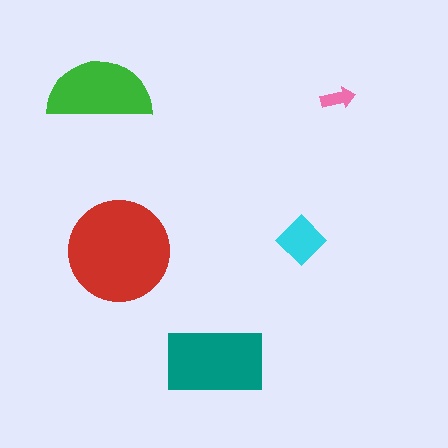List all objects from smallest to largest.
The pink arrow, the cyan diamond, the green semicircle, the teal rectangle, the red circle.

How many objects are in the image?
There are 5 objects in the image.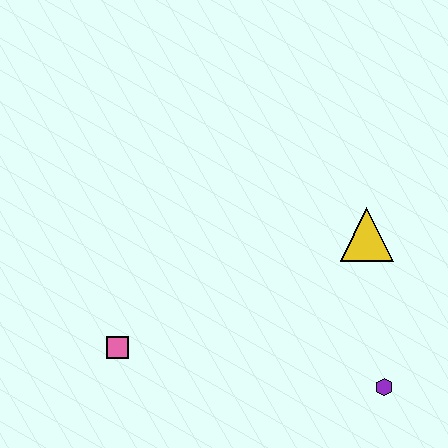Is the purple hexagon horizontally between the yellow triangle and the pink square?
No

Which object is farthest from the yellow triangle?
The pink square is farthest from the yellow triangle.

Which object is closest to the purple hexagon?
The yellow triangle is closest to the purple hexagon.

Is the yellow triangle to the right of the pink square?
Yes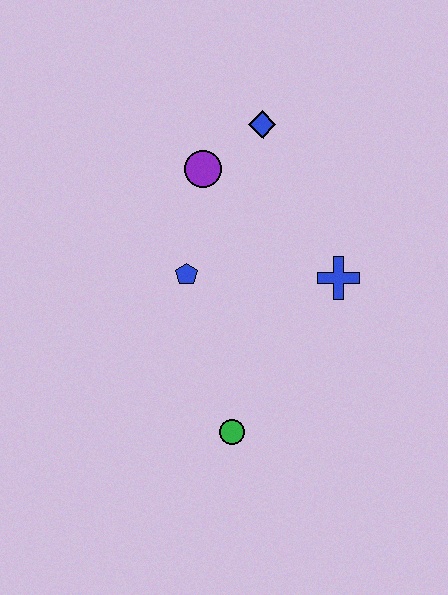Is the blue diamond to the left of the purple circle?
No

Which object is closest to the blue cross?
The blue pentagon is closest to the blue cross.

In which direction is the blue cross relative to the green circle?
The blue cross is above the green circle.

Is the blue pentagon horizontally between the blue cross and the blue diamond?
No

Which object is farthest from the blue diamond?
The green circle is farthest from the blue diamond.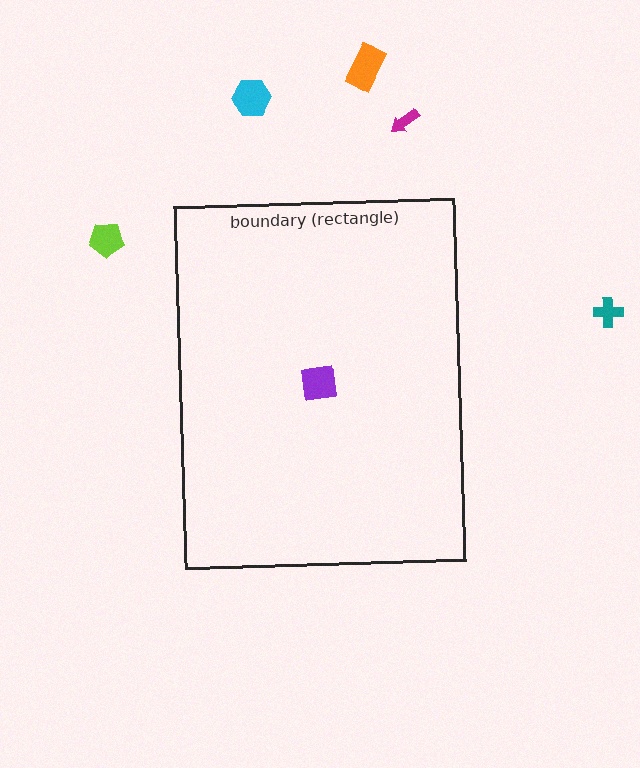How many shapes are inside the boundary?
1 inside, 5 outside.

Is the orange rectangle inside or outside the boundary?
Outside.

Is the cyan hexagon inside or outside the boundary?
Outside.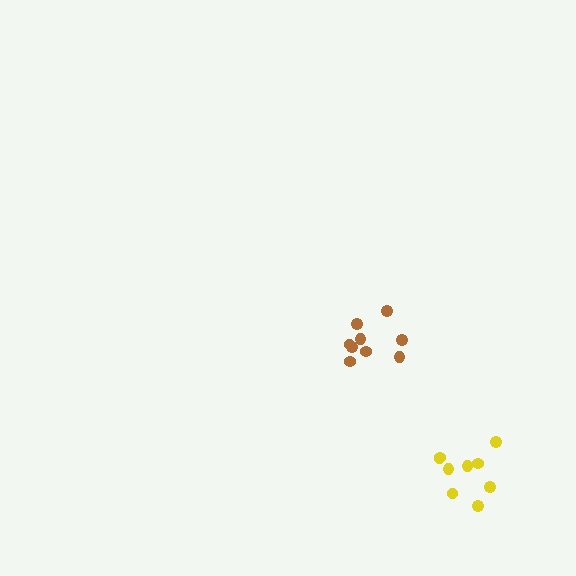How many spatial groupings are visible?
There are 2 spatial groupings.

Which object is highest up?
The brown cluster is topmost.